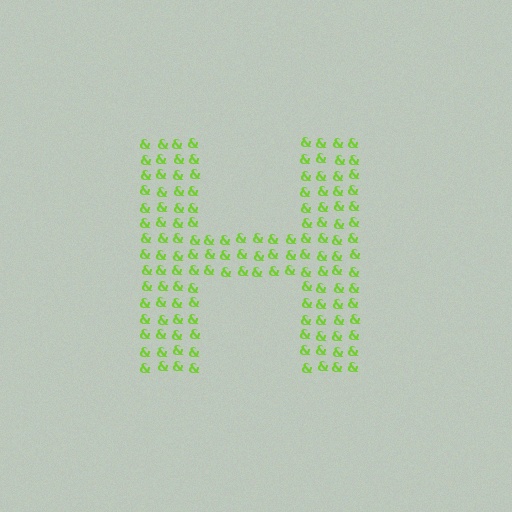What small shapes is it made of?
It is made of small ampersands.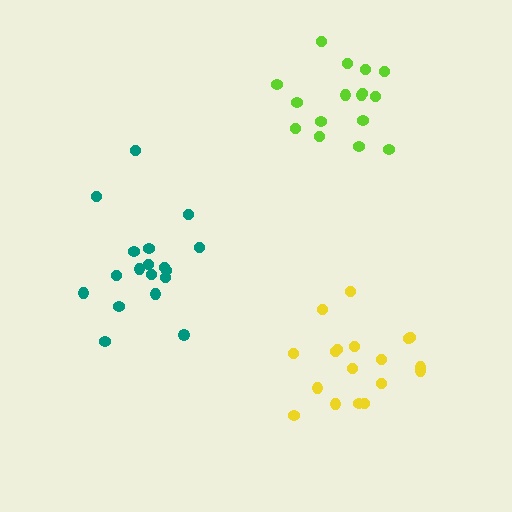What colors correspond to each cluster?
The clusters are colored: teal, yellow, lime.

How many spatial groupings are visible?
There are 3 spatial groupings.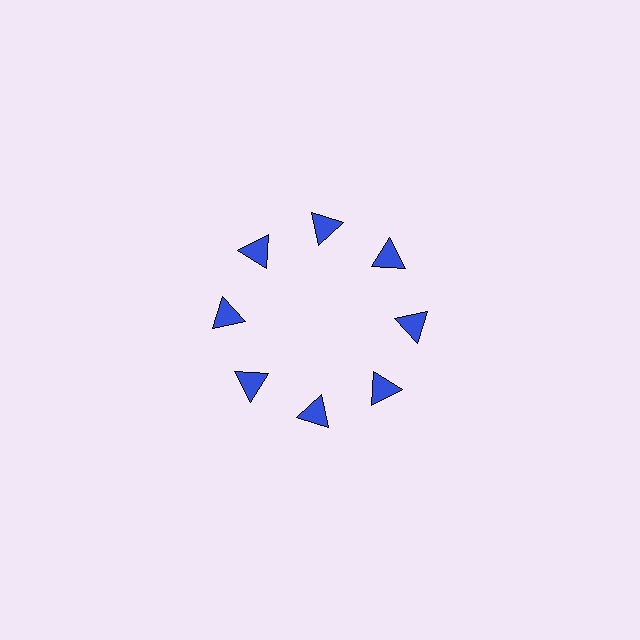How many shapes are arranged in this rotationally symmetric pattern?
There are 8 shapes, arranged in 8 groups of 1.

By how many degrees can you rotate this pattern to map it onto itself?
The pattern maps onto itself every 45 degrees of rotation.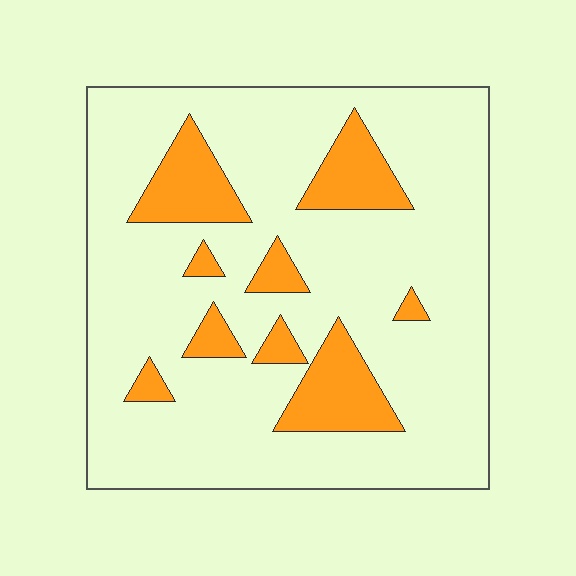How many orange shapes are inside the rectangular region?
9.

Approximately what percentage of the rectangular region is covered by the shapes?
Approximately 20%.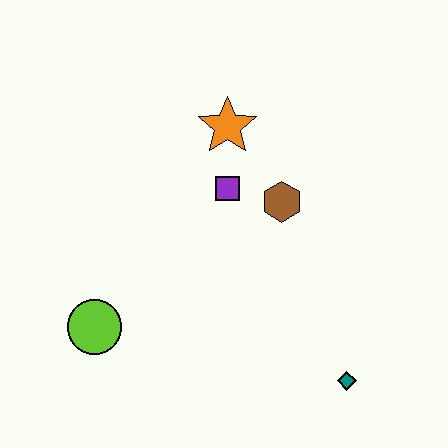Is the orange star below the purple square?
No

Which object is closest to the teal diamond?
The brown hexagon is closest to the teal diamond.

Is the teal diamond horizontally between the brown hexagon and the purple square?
No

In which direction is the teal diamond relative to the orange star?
The teal diamond is below the orange star.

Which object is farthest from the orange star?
The teal diamond is farthest from the orange star.